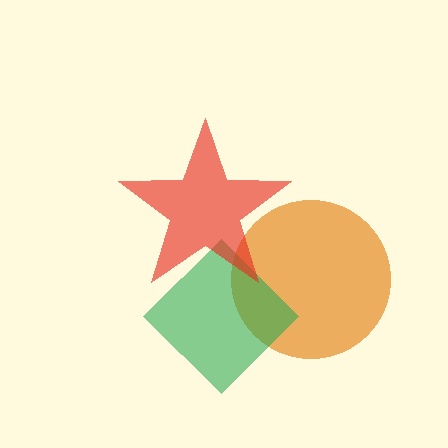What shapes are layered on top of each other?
The layered shapes are: an orange circle, a green diamond, a red star.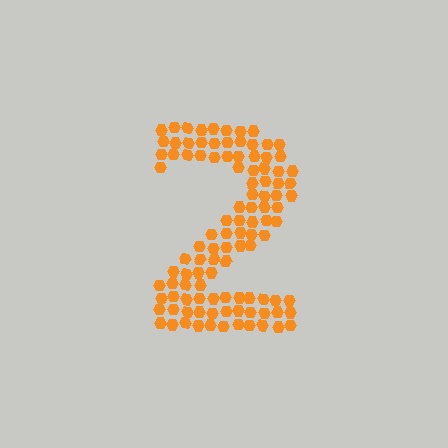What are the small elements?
The small elements are hexagons.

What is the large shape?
The large shape is the digit 2.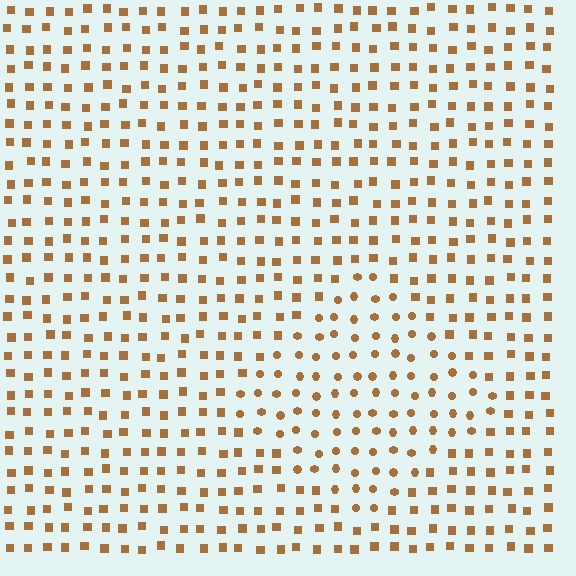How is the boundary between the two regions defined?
The boundary is defined by a change in element shape: circles inside vs. squares outside. All elements share the same color and spacing.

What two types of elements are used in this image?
The image uses circles inside the diamond region and squares outside it.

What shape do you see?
I see a diamond.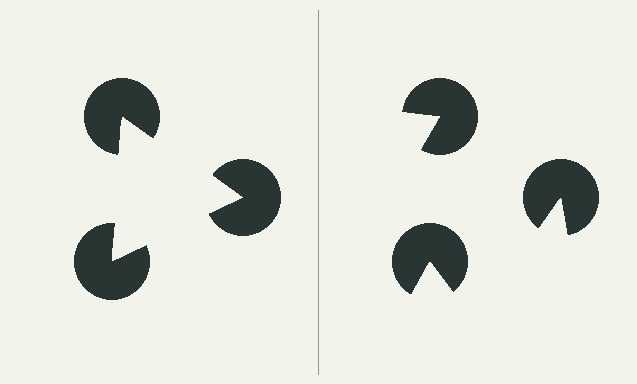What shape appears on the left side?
An illusory triangle.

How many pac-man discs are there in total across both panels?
6 — 3 on each side.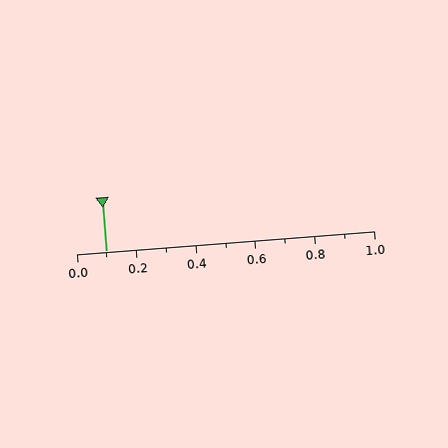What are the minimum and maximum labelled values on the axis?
The axis runs from 0.0 to 1.0.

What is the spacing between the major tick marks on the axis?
The major ticks are spaced 0.2 apart.